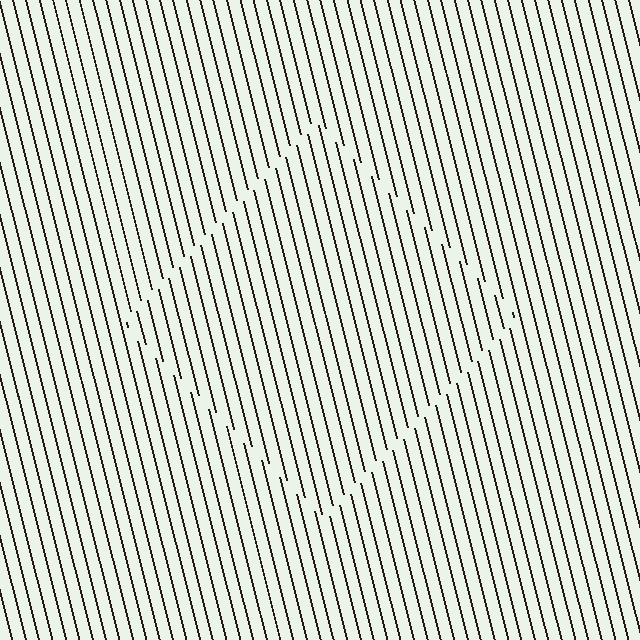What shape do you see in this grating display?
An illusory square. The interior of the shape contains the same grating, shifted by half a period — the contour is defined by the phase discontinuity where line-ends from the inner and outer gratings abut.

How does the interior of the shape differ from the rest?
The interior of the shape contains the same grating, shifted by half a period — the contour is defined by the phase discontinuity where line-ends from the inner and outer gratings abut.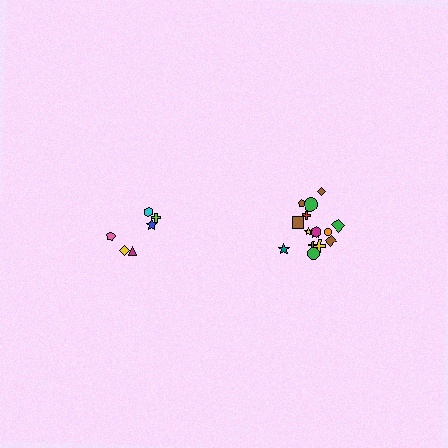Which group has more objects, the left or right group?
The right group.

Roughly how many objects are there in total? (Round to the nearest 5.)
Roughly 20 objects in total.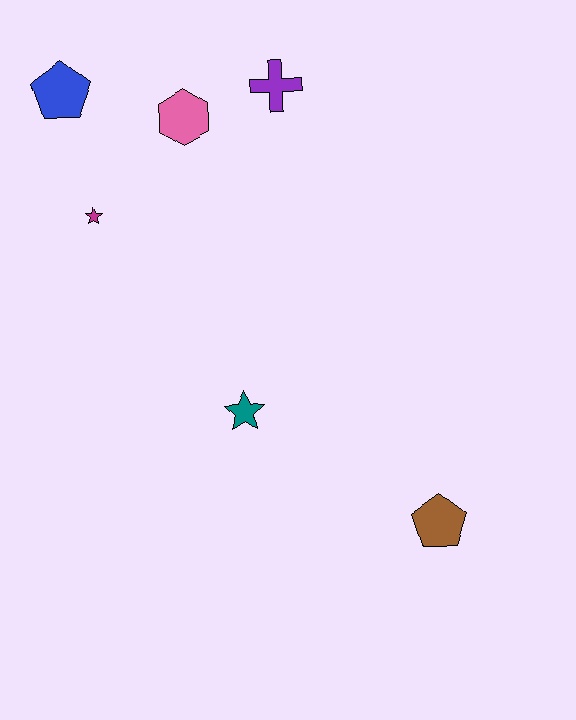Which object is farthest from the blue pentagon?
The brown pentagon is farthest from the blue pentagon.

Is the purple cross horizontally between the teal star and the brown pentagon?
Yes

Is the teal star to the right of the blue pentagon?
Yes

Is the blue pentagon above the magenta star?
Yes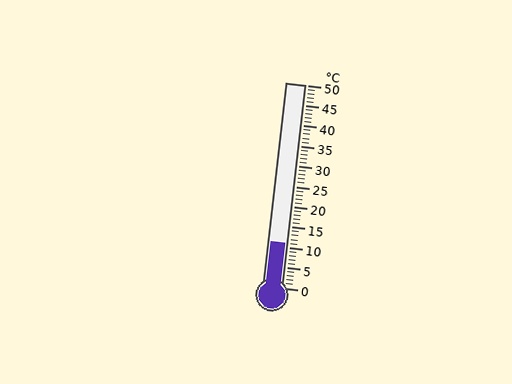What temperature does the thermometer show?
The thermometer shows approximately 11°C.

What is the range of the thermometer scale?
The thermometer scale ranges from 0°C to 50°C.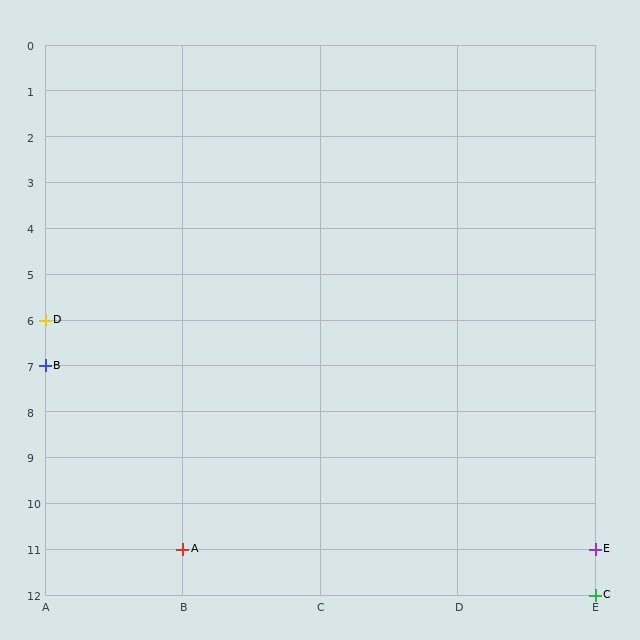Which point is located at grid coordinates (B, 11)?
Point A is at (B, 11).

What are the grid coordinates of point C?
Point C is at grid coordinates (E, 12).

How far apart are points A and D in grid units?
Points A and D are 1 column and 5 rows apart (about 5.1 grid units diagonally).